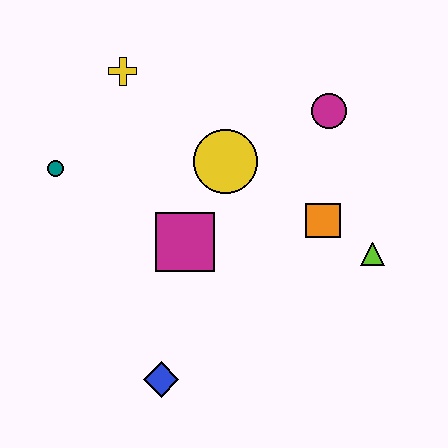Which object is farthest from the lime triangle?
The teal circle is farthest from the lime triangle.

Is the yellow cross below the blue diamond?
No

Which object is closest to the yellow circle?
The magenta square is closest to the yellow circle.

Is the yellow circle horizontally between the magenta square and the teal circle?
No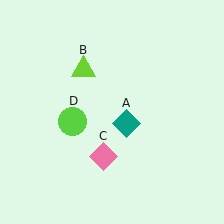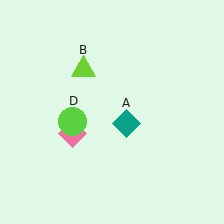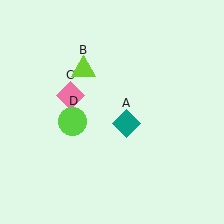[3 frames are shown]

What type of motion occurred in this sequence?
The pink diamond (object C) rotated clockwise around the center of the scene.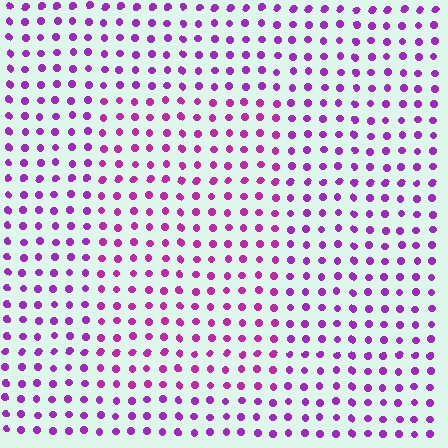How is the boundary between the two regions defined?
The boundary is defined purely by a slight shift in hue (about 23 degrees). Spacing, size, and orientation are identical on both sides.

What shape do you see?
I see a rectangle.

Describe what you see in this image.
The image is filled with small purple elements in a uniform arrangement. A rectangle-shaped region is visible where the elements are tinted to a slightly different hue, forming a subtle color boundary.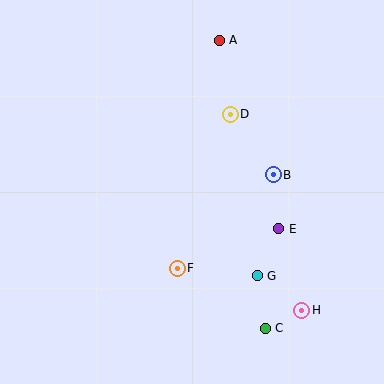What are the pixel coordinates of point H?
Point H is at (302, 310).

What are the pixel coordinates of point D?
Point D is at (230, 114).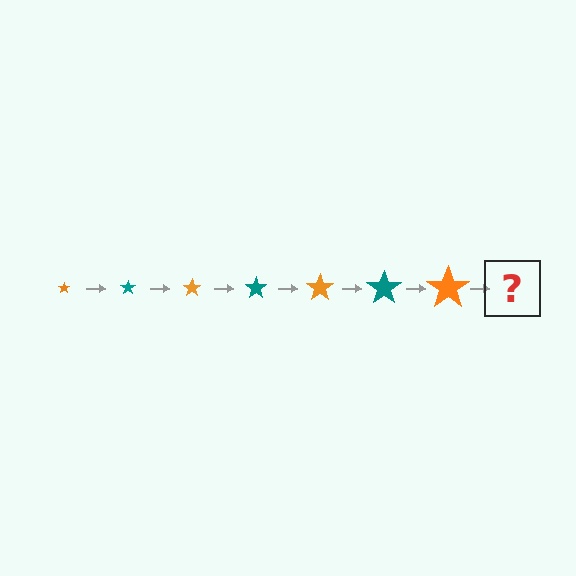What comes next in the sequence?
The next element should be a teal star, larger than the previous one.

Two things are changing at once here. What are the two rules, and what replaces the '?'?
The two rules are that the star grows larger each step and the color cycles through orange and teal. The '?' should be a teal star, larger than the previous one.